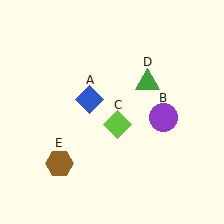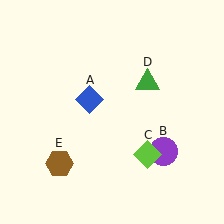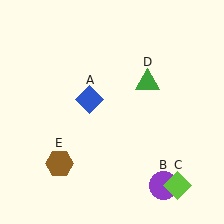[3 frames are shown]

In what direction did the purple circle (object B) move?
The purple circle (object B) moved down.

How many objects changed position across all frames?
2 objects changed position: purple circle (object B), lime diamond (object C).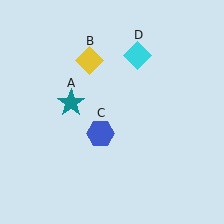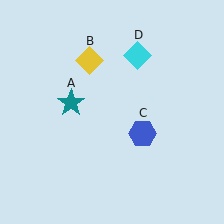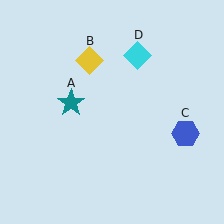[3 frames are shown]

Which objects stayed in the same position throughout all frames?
Teal star (object A) and yellow diamond (object B) and cyan diamond (object D) remained stationary.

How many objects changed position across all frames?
1 object changed position: blue hexagon (object C).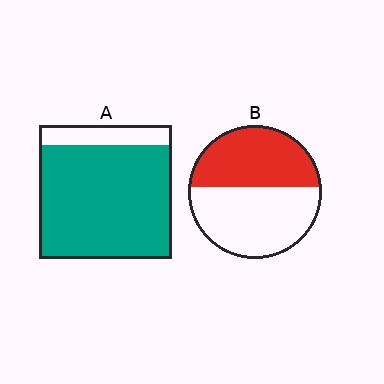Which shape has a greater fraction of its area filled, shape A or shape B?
Shape A.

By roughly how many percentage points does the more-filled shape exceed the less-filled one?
By roughly 40 percentage points (A over B).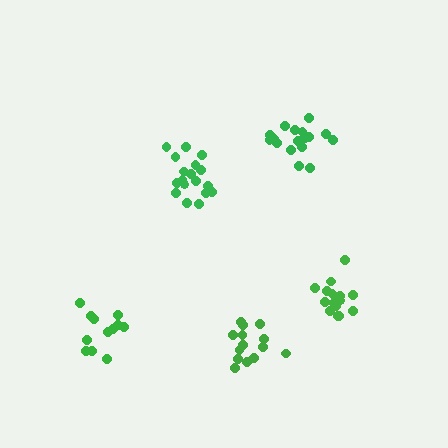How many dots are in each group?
Group 1: 18 dots, Group 2: 16 dots, Group 3: 18 dots, Group 4: 12 dots, Group 5: 14 dots (78 total).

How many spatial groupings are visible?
There are 5 spatial groupings.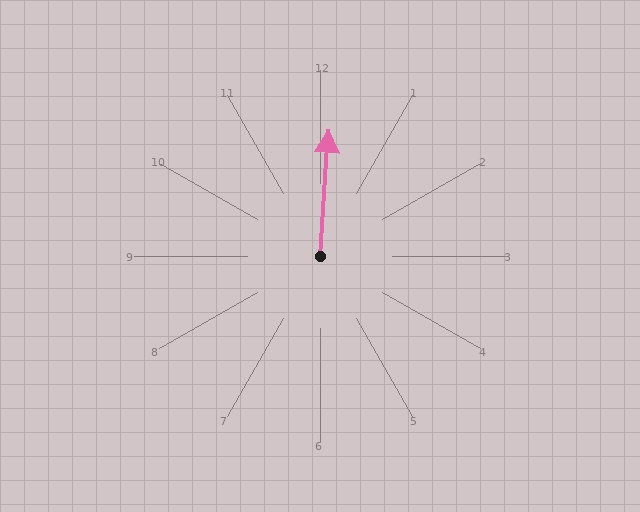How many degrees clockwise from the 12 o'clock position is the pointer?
Approximately 4 degrees.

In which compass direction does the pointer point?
North.